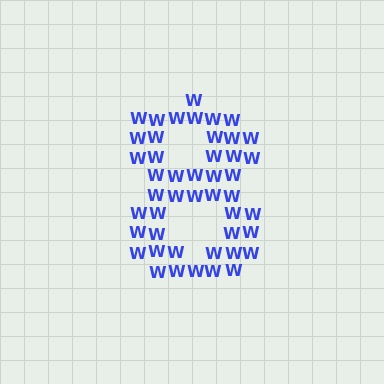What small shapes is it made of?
It is made of small letter W's.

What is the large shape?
The large shape is the digit 8.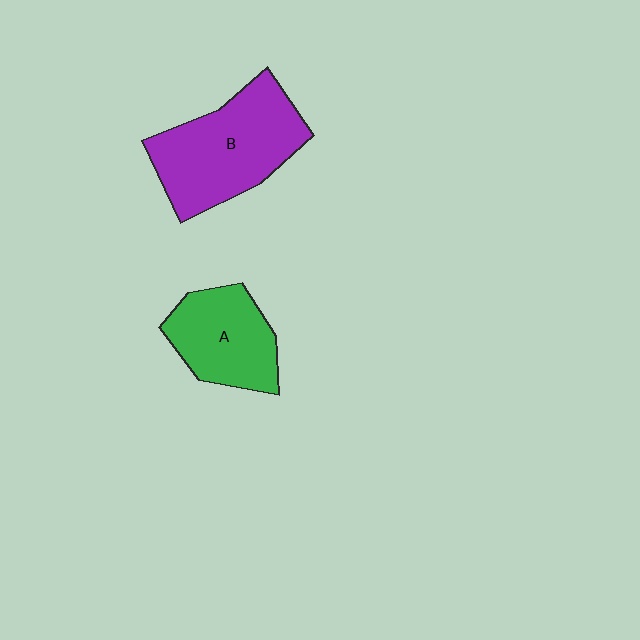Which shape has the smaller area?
Shape A (green).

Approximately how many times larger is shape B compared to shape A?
Approximately 1.5 times.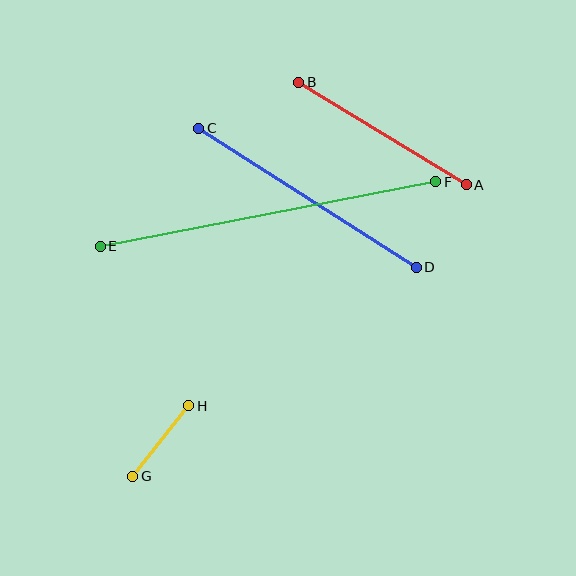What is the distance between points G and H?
The distance is approximately 90 pixels.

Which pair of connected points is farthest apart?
Points E and F are farthest apart.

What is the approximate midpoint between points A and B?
The midpoint is at approximately (383, 133) pixels.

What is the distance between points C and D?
The distance is approximately 258 pixels.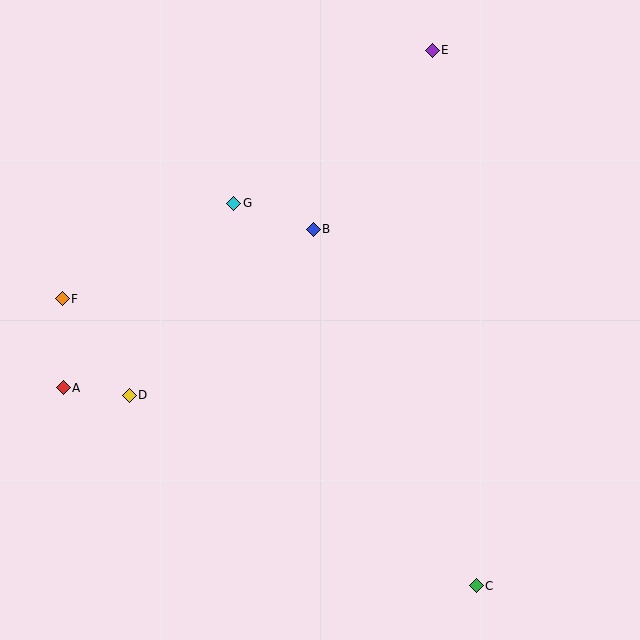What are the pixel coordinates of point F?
Point F is at (62, 299).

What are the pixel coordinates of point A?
Point A is at (63, 388).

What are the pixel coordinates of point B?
Point B is at (313, 229).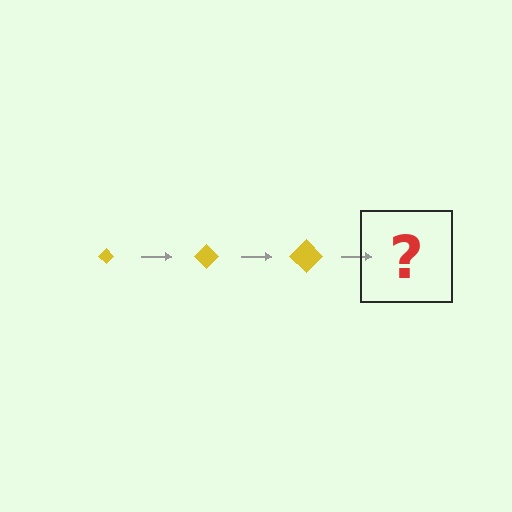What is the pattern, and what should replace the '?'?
The pattern is that the diamond gets progressively larger each step. The '?' should be a yellow diamond, larger than the previous one.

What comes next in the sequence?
The next element should be a yellow diamond, larger than the previous one.